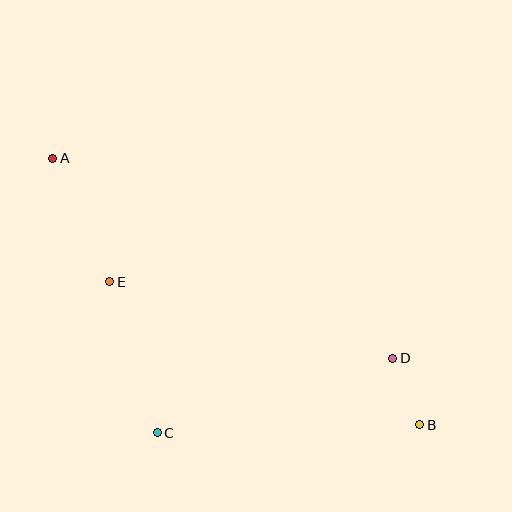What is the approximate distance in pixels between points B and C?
The distance between B and C is approximately 263 pixels.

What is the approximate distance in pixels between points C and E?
The distance between C and E is approximately 158 pixels.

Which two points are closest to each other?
Points B and D are closest to each other.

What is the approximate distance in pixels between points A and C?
The distance between A and C is approximately 294 pixels.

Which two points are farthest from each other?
Points A and B are farthest from each other.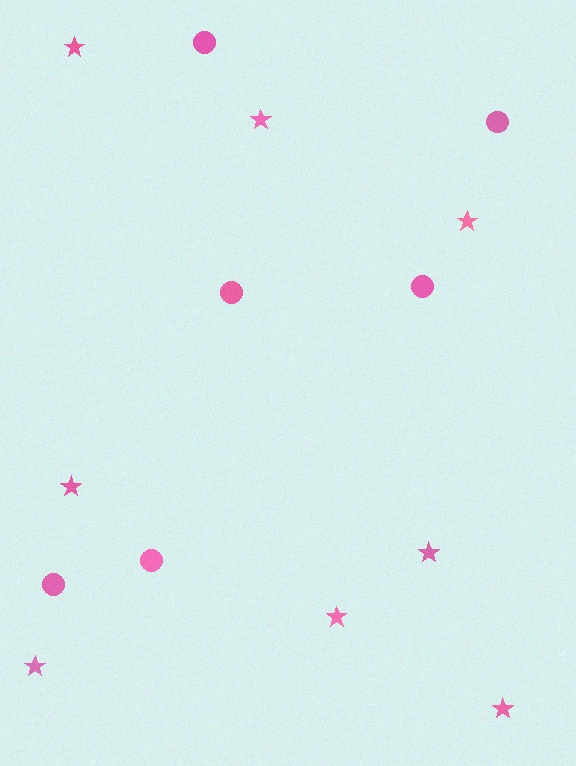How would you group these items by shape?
There are 2 groups: one group of stars (8) and one group of circles (6).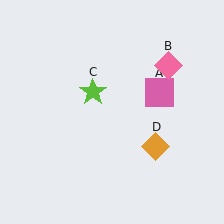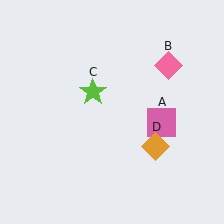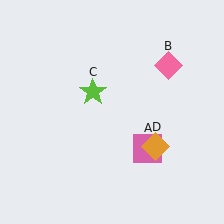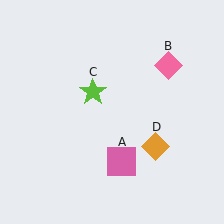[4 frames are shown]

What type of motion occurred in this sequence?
The pink square (object A) rotated clockwise around the center of the scene.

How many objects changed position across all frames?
1 object changed position: pink square (object A).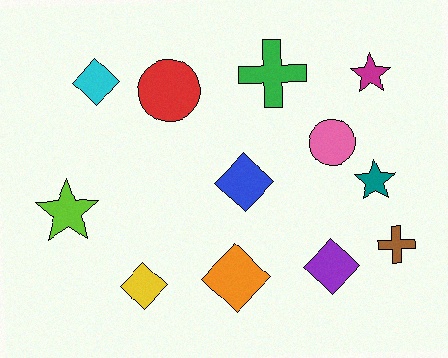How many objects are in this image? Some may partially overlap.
There are 12 objects.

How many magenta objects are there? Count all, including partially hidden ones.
There is 1 magenta object.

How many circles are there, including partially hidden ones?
There are 2 circles.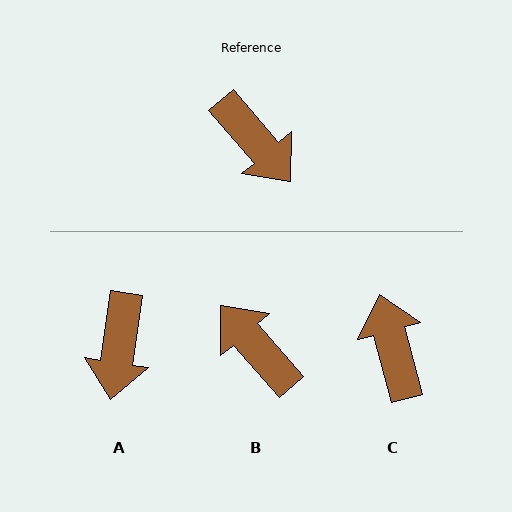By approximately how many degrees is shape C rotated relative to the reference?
Approximately 155 degrees counter-clockwise.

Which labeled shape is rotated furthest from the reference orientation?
B, about 179 degrees away.